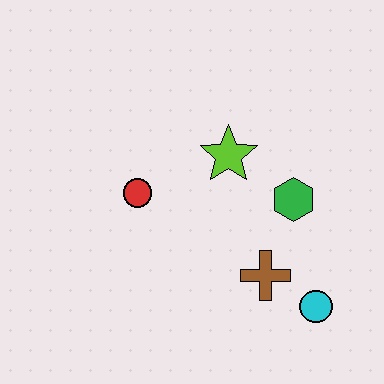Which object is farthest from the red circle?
The cyan circle is farthest from the red circle.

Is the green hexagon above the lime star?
No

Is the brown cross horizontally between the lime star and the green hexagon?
Yes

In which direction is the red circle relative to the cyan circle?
The red circle is to the left of the cyan circle.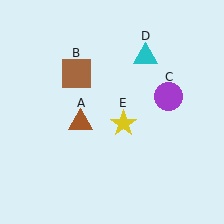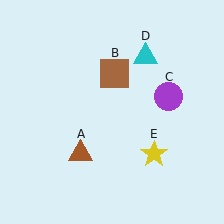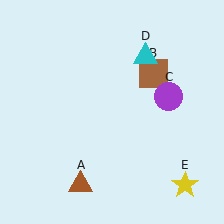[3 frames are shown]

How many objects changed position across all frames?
3 objects changed position: brown triangle (object A), brown square (object B), yellow star (object E).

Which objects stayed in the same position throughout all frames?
Purple circle (object C) and cyan triangle (object D) remained stationary.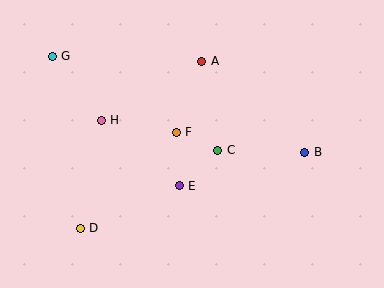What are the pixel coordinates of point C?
Point C is at (218, 150).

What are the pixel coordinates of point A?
Point A is at (202, 61).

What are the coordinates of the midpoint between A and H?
The midpoint between A and H is at (152, 91).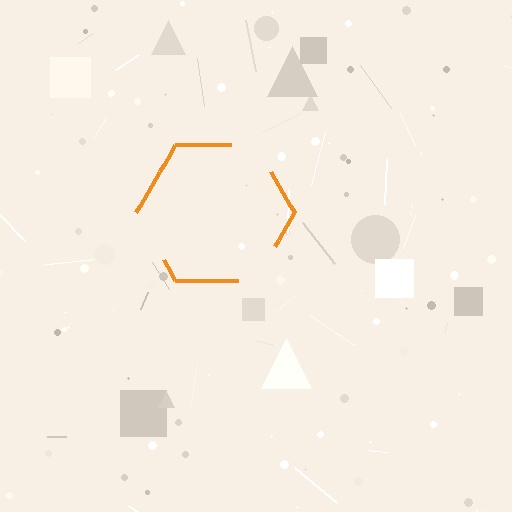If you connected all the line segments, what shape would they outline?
They would outline a hexagon.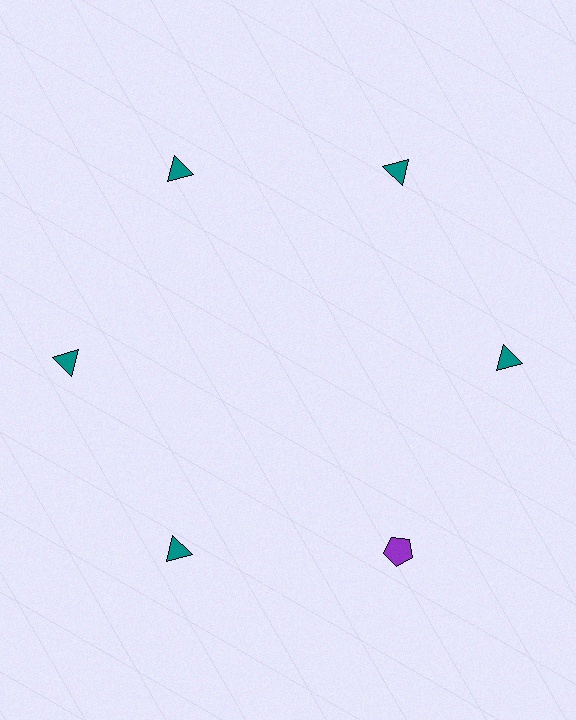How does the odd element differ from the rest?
It differs in both color (purple instead of teal) and shape (pentagon instead of triangle).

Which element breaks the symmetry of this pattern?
The purple pentagon at roughly the 5 o'clock position breaks the symmetry. All other shapes are teal triangles.